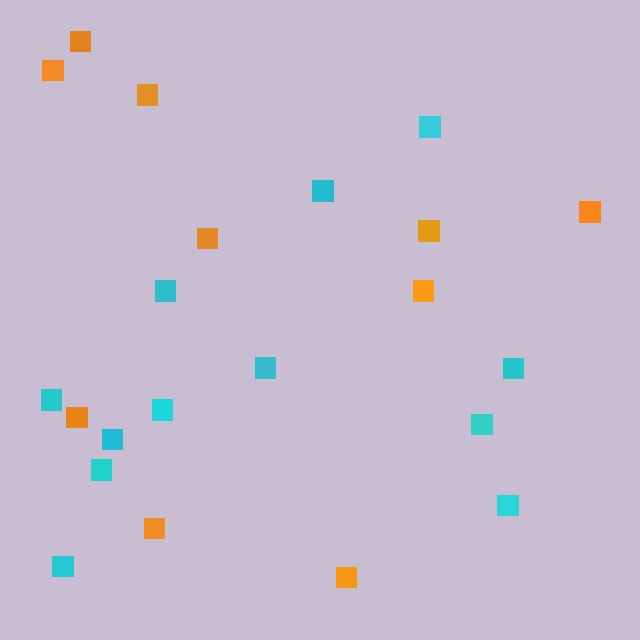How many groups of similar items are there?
There are 2 groups: one group of orange squares (10) and one group of cyan squares (12).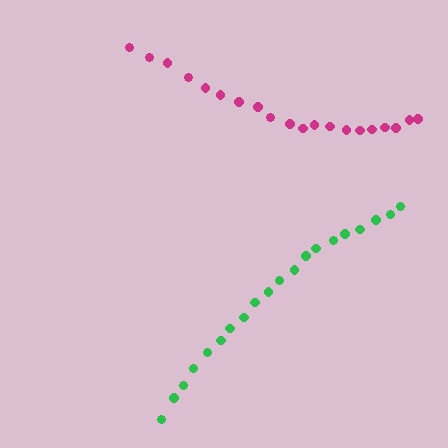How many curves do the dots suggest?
There are 2 distinct paths.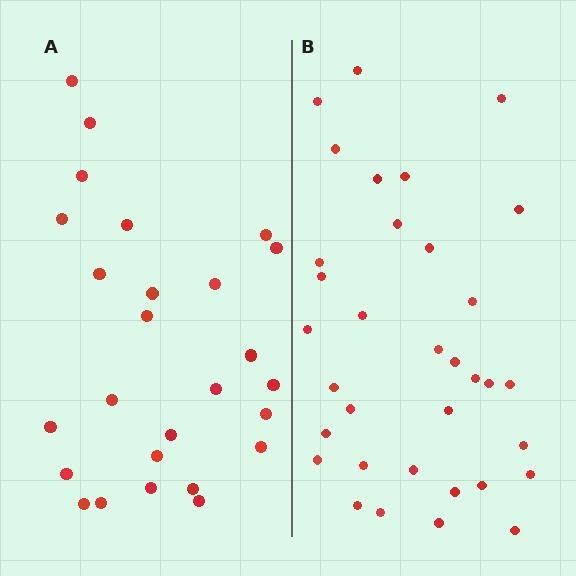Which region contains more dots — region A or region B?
Region B (the right region) has more dots.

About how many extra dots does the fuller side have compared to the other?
Region B has roughly 8 or so more dots than region A.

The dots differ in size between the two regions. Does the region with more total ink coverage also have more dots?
No. Region A has more total ink coverage because its dots are larger, but region B actually contains more individual dots. Total area can be misleading — the number of items is what matters here.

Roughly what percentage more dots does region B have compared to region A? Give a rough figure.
About 30% more.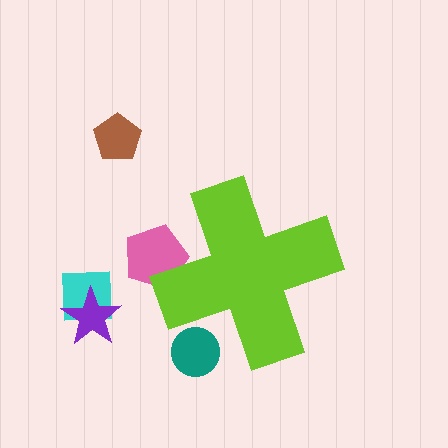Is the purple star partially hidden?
No, the purple star is fully visible.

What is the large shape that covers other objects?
A lime cross.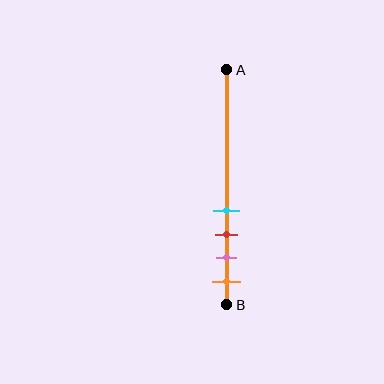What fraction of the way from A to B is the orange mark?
The orange mark is approximately 90% (0.9) of the way from A to B.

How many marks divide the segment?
There are 4 marks dividing the segment.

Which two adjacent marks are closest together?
The cyan and red marks are the closest adjacent pair.